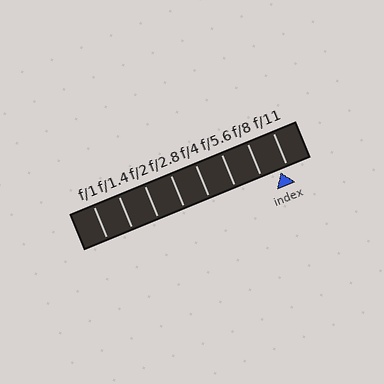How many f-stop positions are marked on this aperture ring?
There are 8 f-stop positions marked.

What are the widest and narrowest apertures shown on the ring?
The widest aperture shown is f/1 and the narrowest is f/11.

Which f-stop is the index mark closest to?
The index mark is closest to f/11.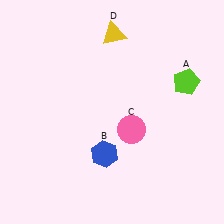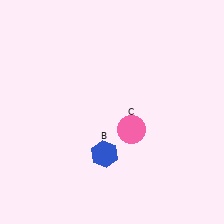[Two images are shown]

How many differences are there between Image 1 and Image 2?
There are 2 differences between the two images.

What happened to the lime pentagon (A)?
The lime pentagon (A) was removed in Image 2. It was in the top-right area of Image 1.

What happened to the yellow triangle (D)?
The yellow triangle (D) was removed in Image 2. It was in the top-right area of Image 1.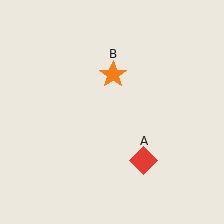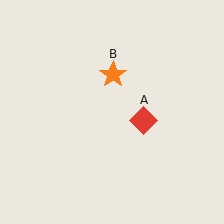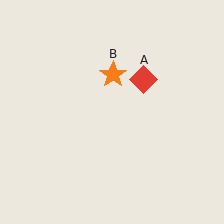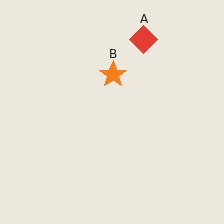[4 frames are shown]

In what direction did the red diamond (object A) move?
The red diamond (object A) moved up.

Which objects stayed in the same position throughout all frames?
Orange star (object B) remained stationary.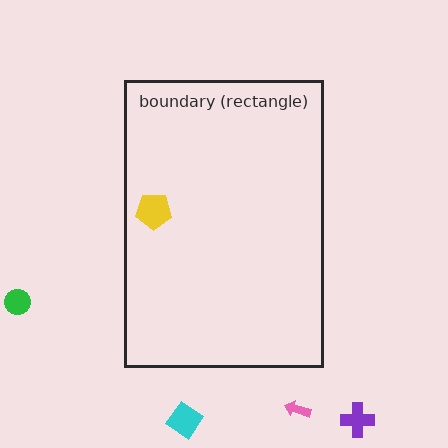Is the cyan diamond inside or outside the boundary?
Outside.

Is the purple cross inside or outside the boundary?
Outside.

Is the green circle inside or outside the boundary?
Outside.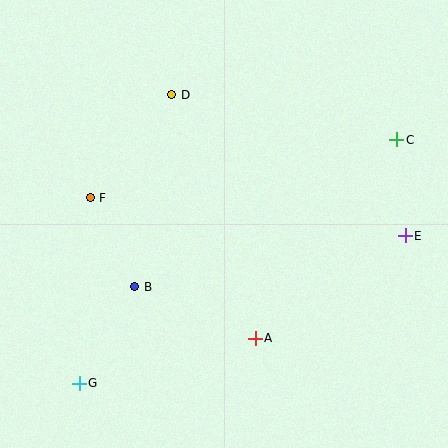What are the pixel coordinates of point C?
Point C is at (397, 140).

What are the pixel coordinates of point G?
Point G is at (79, 383).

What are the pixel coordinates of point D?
Point D is at (172, 95).